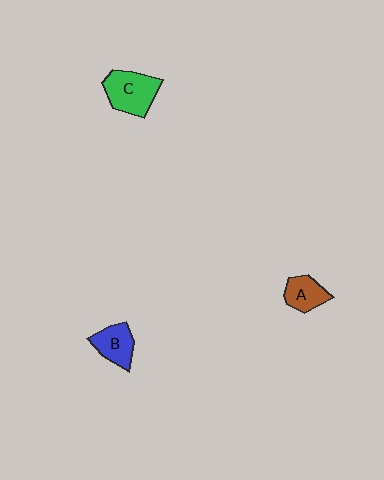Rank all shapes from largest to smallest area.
From largest to smallest: C (green), B (blue), A (brown).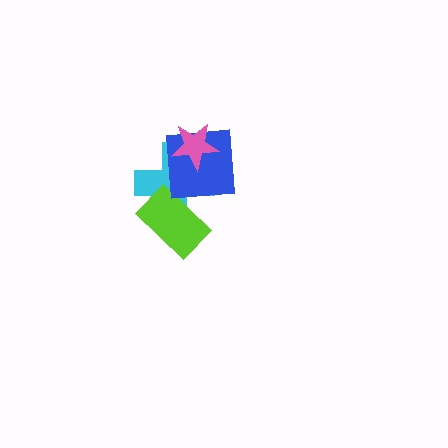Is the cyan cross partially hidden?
Yes, it is partially covered by another shape.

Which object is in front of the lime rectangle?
The blue square is in front of the lime rectangle.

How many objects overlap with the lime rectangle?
2 objects overlap with the lime rectangle.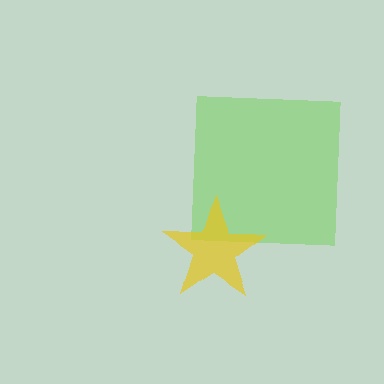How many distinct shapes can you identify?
There are 2 distinct shapes: a lime square, a yellow star.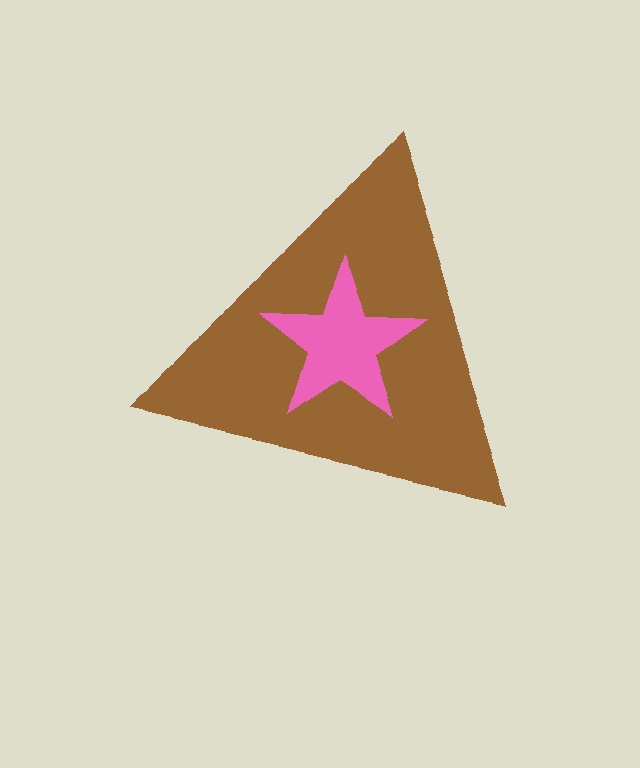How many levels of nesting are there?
2.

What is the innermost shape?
The pink star.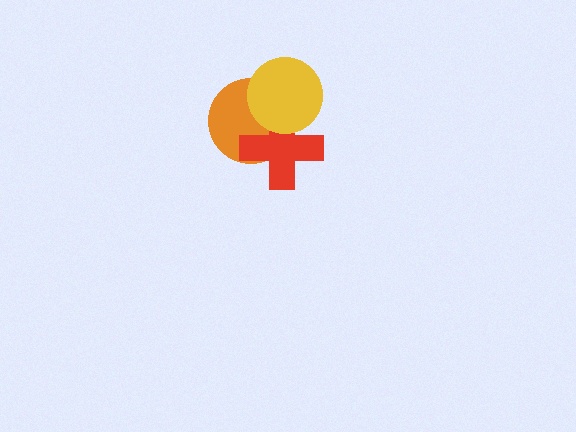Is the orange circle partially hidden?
Yes, it is partially covered by another shape.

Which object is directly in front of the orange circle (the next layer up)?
The red cross is directly in front of the orange circle.